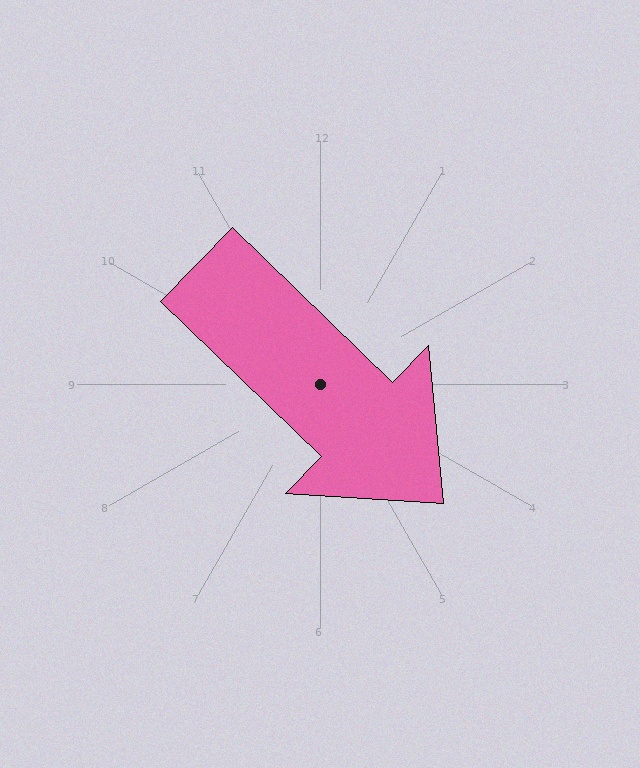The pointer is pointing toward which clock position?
Roughly 4 o'clock.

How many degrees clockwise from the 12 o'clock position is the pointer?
Approximately 134 degrees.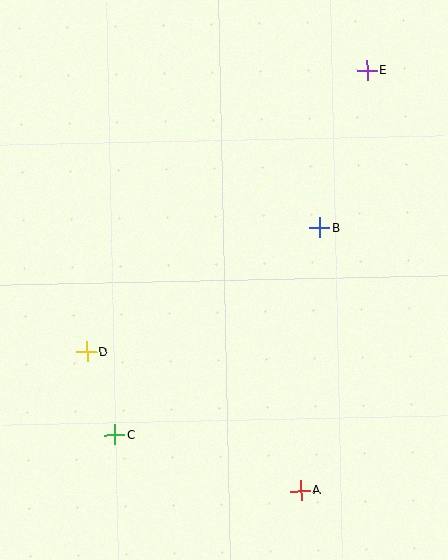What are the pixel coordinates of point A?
Point A is at (301, 491).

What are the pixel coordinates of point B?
Point B is at (319, 228).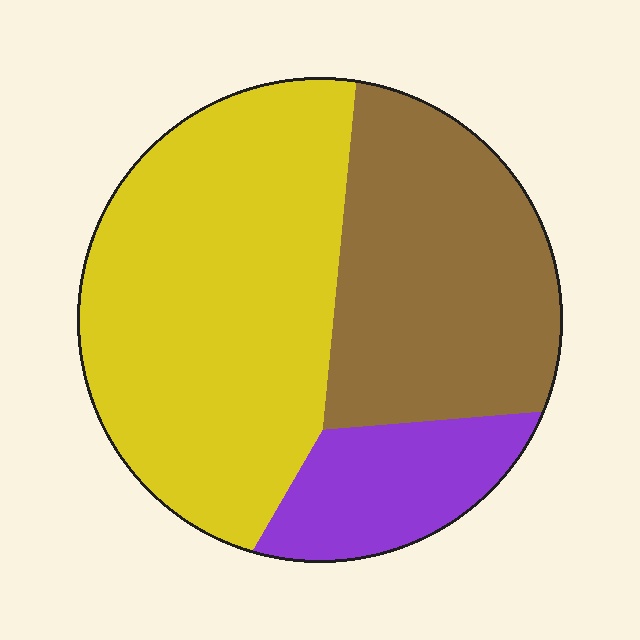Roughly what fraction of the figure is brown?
Brown covers around 35% of the figure.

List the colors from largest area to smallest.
From largest to smallest: yellow, brown, purple.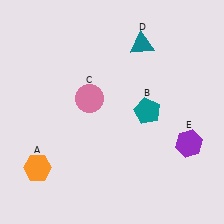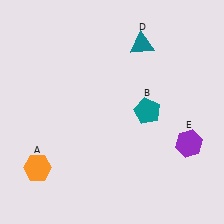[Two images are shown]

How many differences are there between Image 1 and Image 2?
There is 1 difference between the two images.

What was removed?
The pink circle (C) was removed in Image 2.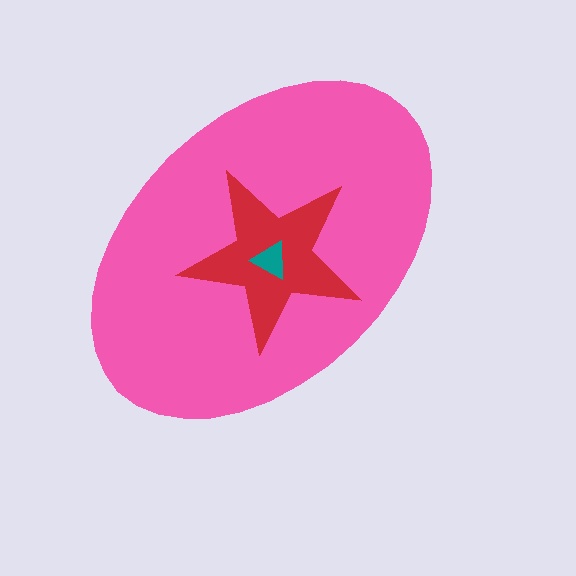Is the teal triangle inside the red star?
Yes.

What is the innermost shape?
The teal triangle.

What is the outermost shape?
The pink ellipse.